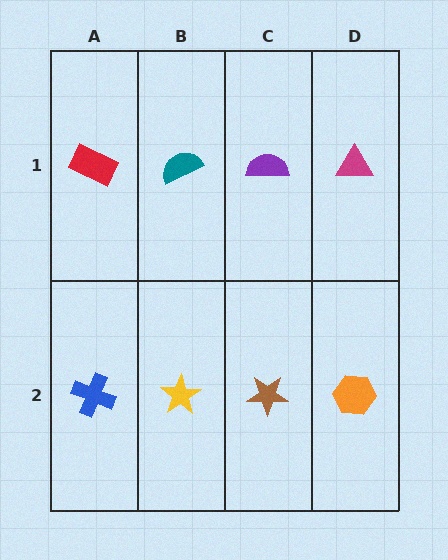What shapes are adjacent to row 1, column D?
An orange hexagon (row 2, column D), a purple semicircle (row 1, column C).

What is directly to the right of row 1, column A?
A teal semicircle.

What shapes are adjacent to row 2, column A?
A red rectangle (row 1, column A), a yellow star (row 2, column B).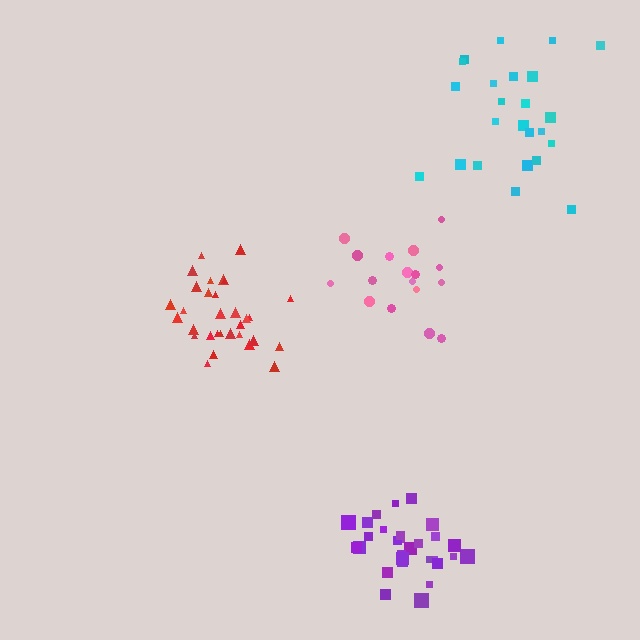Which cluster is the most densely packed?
Red.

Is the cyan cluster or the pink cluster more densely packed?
Pink.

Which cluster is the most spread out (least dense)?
Cyan.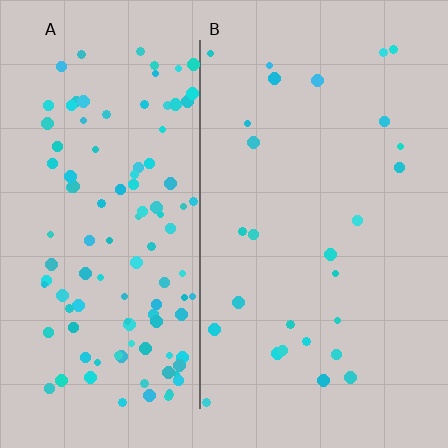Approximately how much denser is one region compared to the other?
Approximately 4.3× — region A over region B.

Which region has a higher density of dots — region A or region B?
A (the left).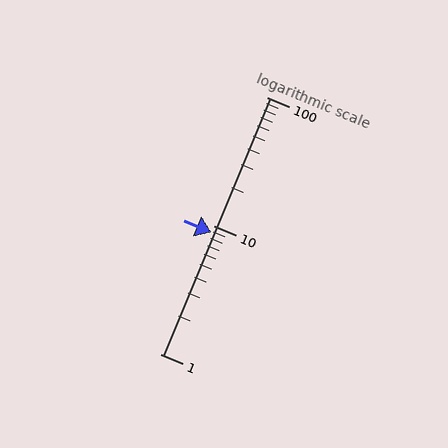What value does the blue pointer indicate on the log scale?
The pointer indicates approximately 8.8.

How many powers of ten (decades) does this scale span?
The scale spans 2 decades, from 1 to 100.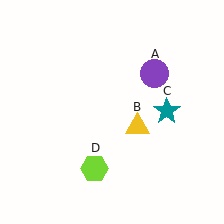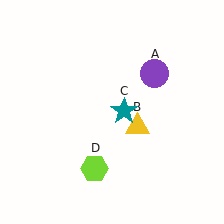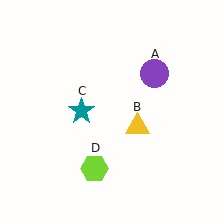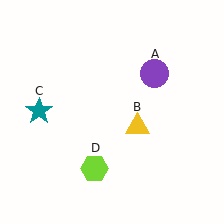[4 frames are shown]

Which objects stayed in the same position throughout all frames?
Purple circle (object A) and yellow triangle (object B) and lime hexagon (object D) remained stationary.